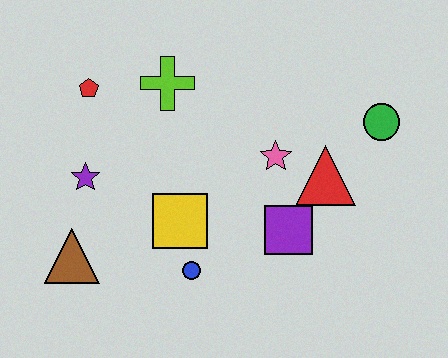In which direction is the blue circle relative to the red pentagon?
The blue circle is below the red pentagon.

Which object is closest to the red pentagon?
The lime cross is closest to the red pentagon.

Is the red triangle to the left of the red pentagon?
No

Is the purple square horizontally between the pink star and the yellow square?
No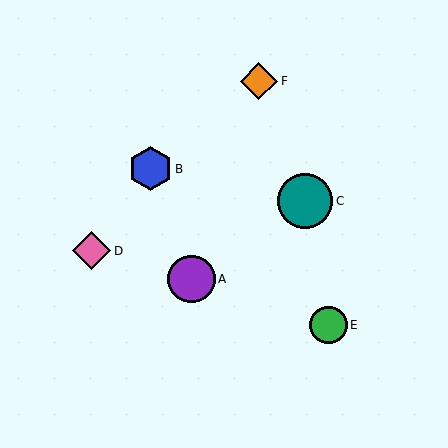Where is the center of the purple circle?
The center of the purple circle is at (191, 279).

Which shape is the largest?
The teal circle (labeled C) is the largest.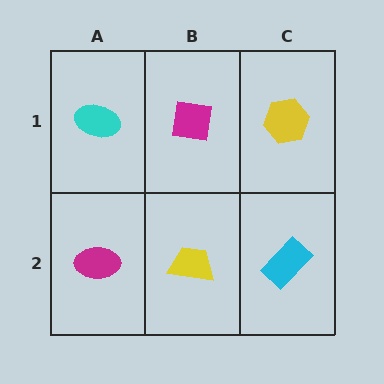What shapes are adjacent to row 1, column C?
A cyan rectangle (row 2, column C), a magenta square (row 1, column B).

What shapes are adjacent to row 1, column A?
A magenta ellipse (row 2, column A), a magenta square (row 1, column B).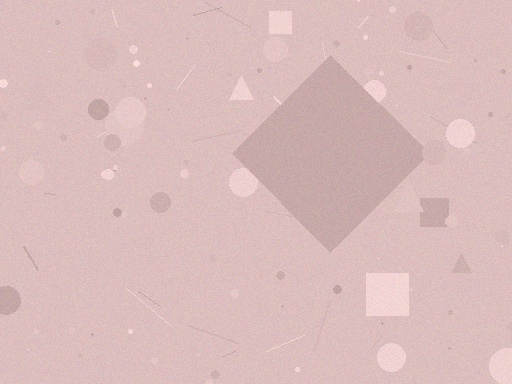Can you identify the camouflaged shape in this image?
The camouflaged shape is a diamond.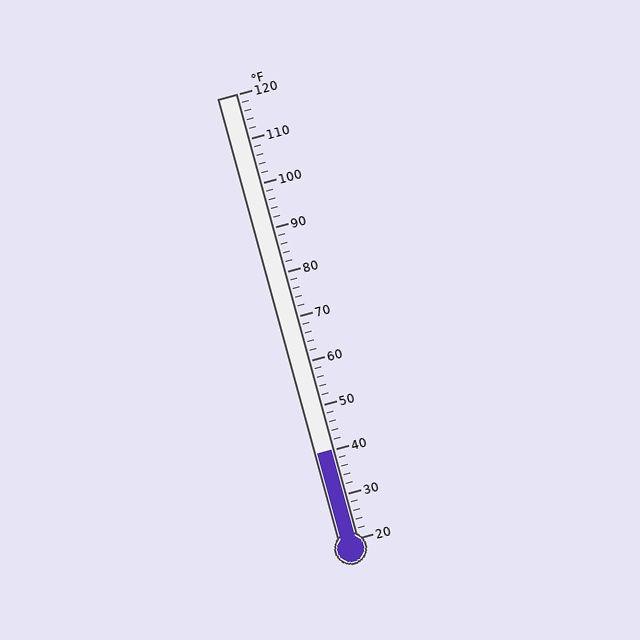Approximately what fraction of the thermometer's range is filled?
The thermometer is filled to approximately 20% of its range.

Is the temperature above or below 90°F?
The temperature is below 90°F.